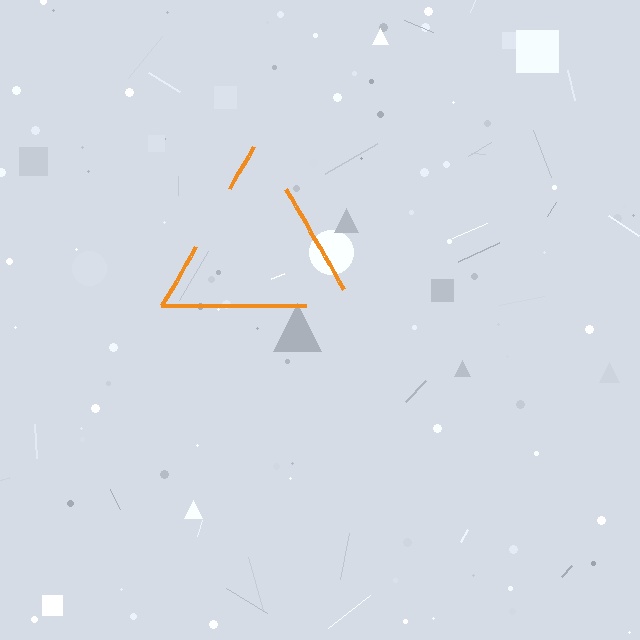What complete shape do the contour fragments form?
The contour fragments form a triangle.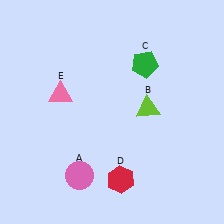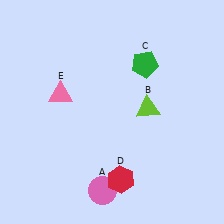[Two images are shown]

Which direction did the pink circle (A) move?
The pink circle (A) moved right.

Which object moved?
The pink circle (A) moved right.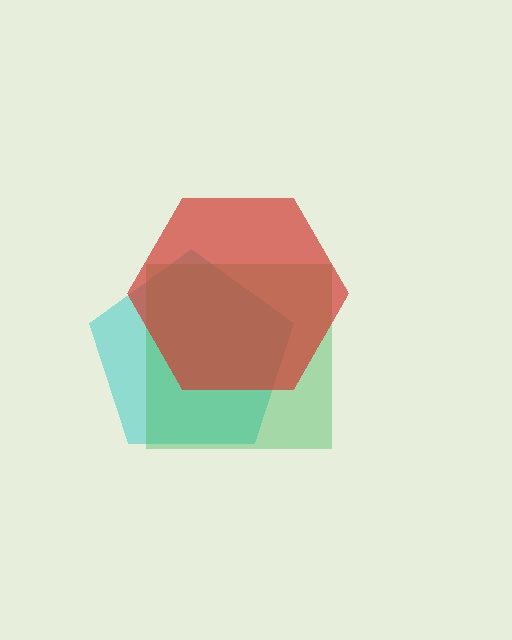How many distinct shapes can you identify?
There are 3 distinct shapes: a cyan pentagon, a green square, a red hexagon.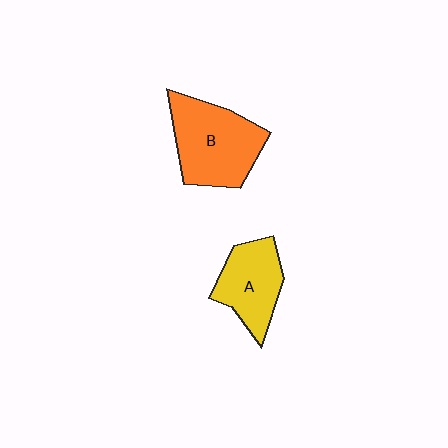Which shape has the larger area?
Shape B (orange).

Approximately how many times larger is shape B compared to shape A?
Approximately 1.4 times.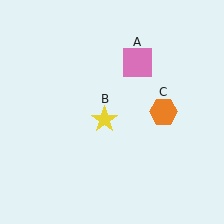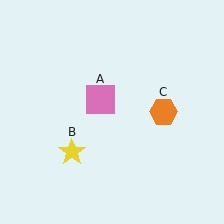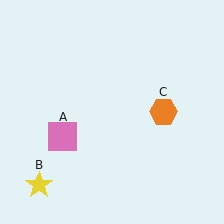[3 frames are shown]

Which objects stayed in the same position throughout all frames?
Orange hexagon (object C) remained stationary.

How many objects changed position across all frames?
2 objects changed position: pink square (object A), yellow star (object B).